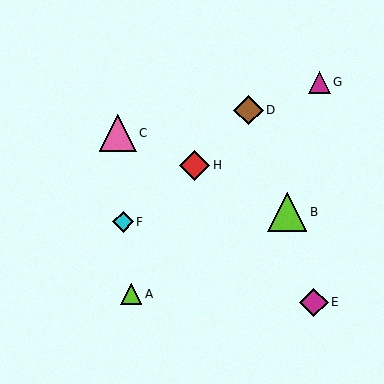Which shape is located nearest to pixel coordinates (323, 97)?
The magenta triangle (labeled G) at (320, 82) is nearest to that location.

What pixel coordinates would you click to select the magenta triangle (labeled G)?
Click at (320, 82) to select the magenta triangle G.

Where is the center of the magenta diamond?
The center of the magenta diamond is at (314, 302).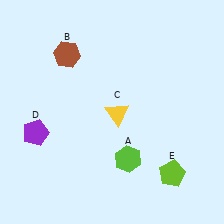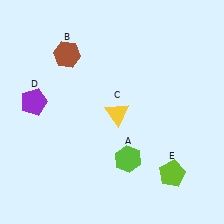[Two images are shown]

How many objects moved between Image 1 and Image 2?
1 object moved between the two images.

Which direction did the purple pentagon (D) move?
The purple pentagon (D) moved up.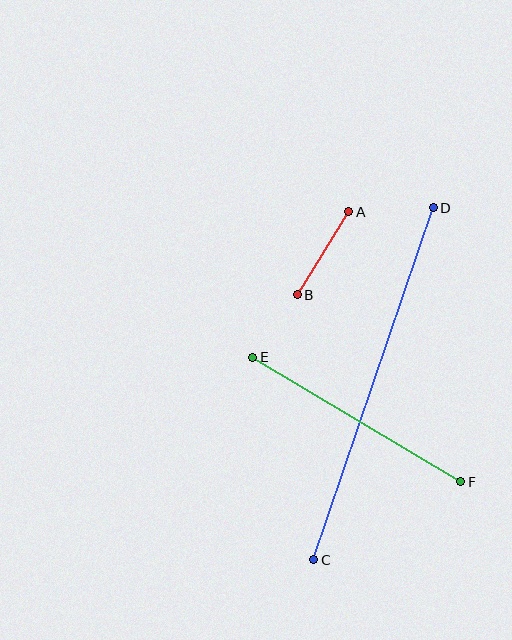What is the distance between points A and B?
The distance is approximately 97 pixels.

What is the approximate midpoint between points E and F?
The midpoint is at approximately (357, 419) pixels.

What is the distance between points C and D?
The distance is approximately 372 pixels.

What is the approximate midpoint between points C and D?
The midpoint is at approximately (373, 384) pixels.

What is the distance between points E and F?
The distance is approximately 242 pixels.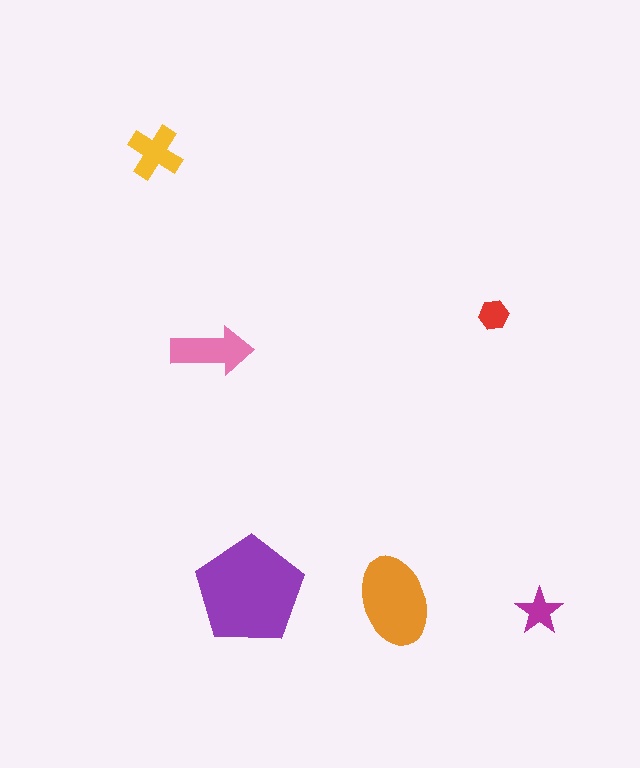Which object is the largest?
The purple pentagon.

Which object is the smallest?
The red hexagon.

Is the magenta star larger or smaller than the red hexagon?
Larger.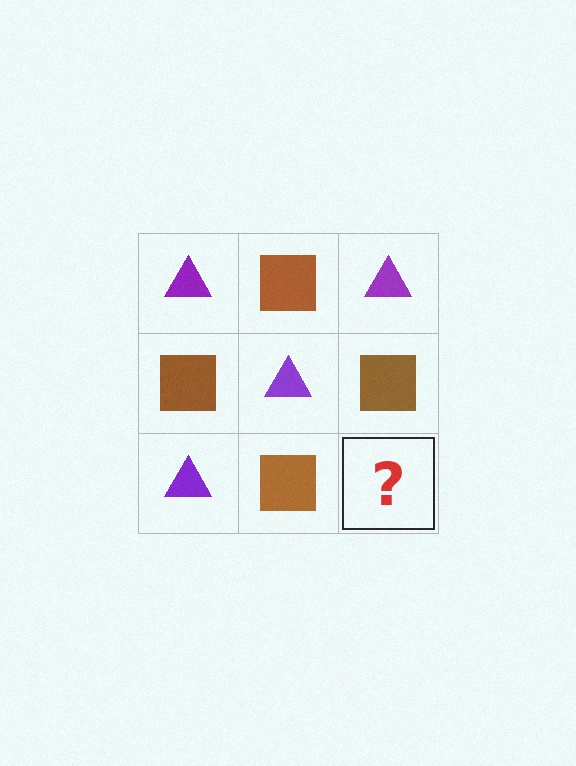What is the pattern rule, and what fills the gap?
The rule is that it alternates purple triangle and brown square in a checkerboard pattern. The gap should be filled with a purple triangle.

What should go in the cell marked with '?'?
The missing cell should contain a purple triangle.